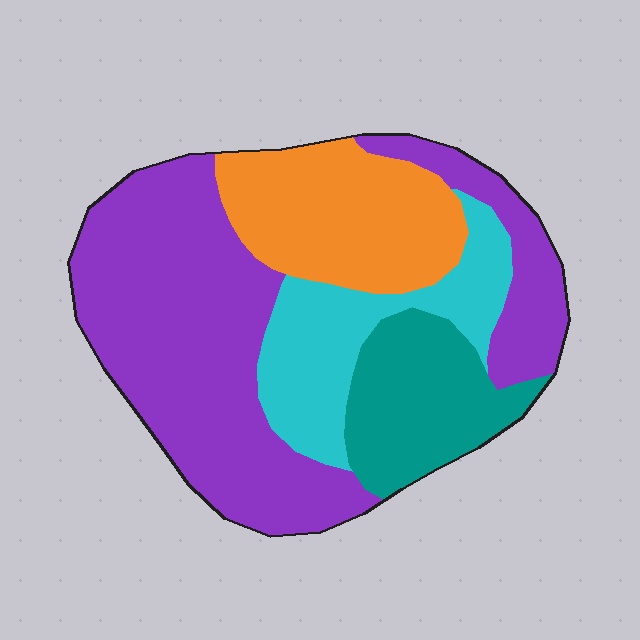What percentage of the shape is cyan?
Cyan covers around 15% of the shape.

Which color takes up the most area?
Purple, at roughly 50%.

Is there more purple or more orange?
Purple.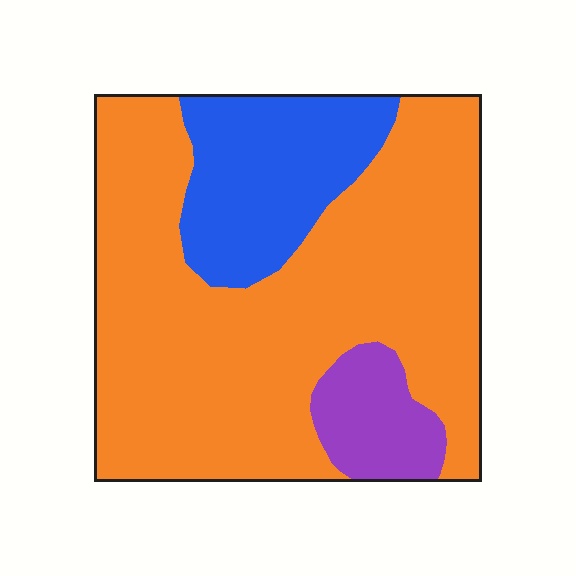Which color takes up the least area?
Purple, at roughly 10%.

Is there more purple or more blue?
Blue.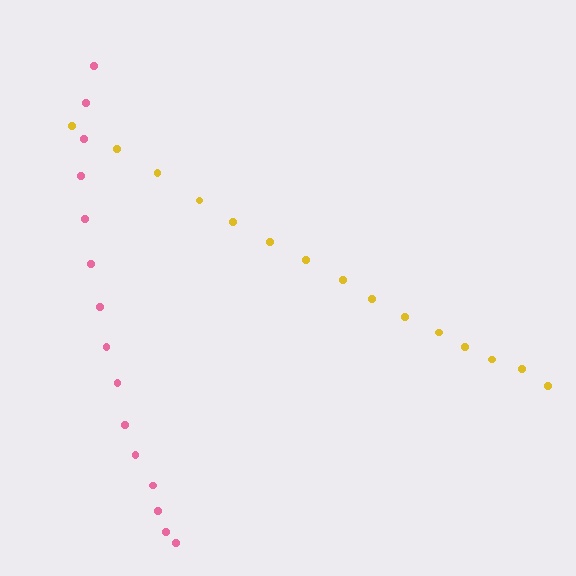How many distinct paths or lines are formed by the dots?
There are 2 distinct paths.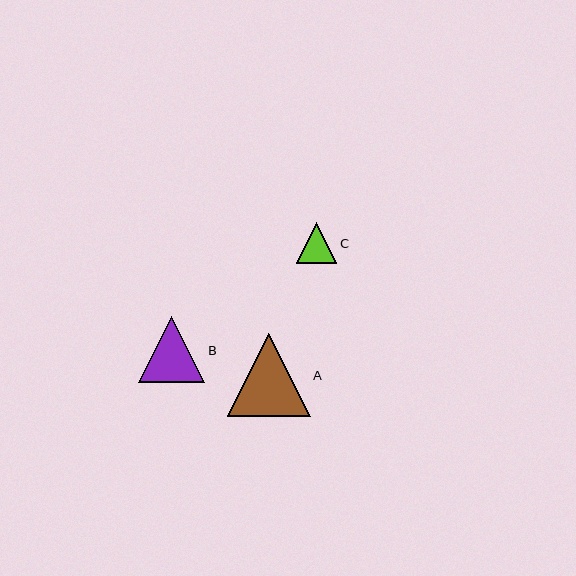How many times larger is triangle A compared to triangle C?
Triangle A is approximately 2.0 times the size of triangle C.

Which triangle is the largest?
Triangle A is the largest with a size of approximately 83 pixels.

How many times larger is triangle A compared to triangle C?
Triangle A is approximately 2.0 times the size of triangle C.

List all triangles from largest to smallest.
From largest to smallest: A, B, C.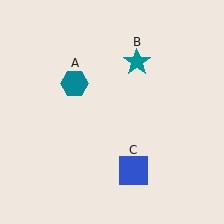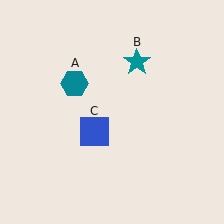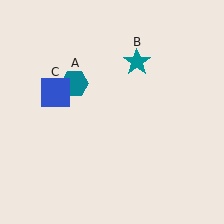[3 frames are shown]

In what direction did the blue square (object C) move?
The blue square (object C) moved up and to the left.